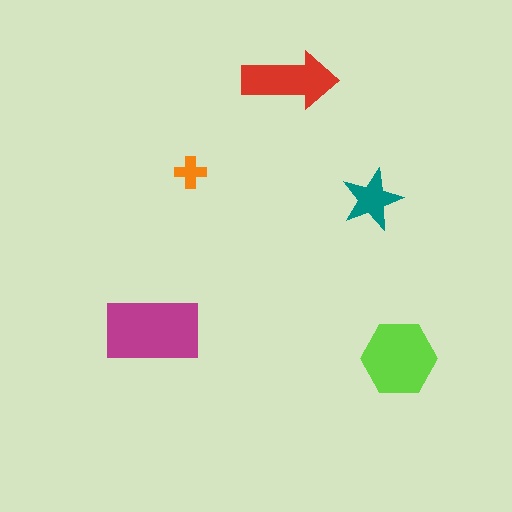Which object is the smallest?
The orange cross.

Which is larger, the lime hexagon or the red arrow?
The lime hexagon.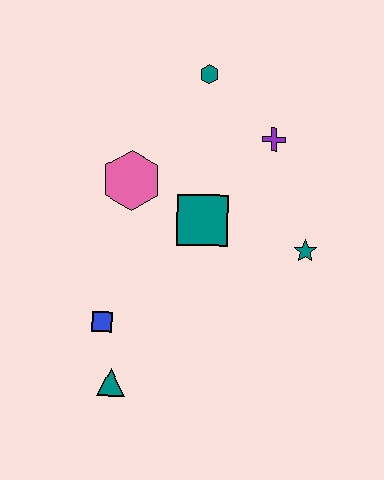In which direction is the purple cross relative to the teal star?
The purple cross is above the teal star.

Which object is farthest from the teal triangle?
The teal hexagon is farthest from the teal triangle.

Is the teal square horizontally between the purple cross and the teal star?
No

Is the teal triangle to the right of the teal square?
No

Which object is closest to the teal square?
The pink hexagon is closest to the teal square.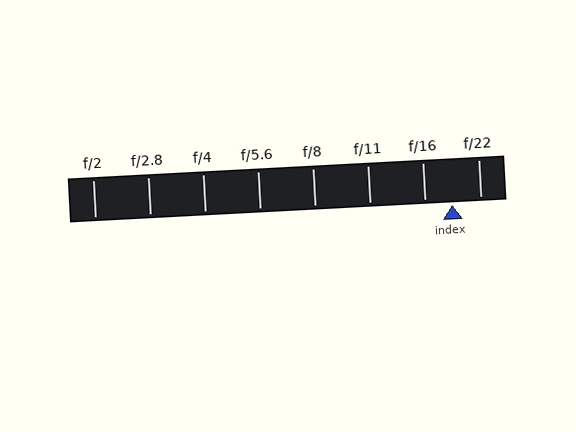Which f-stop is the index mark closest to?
The index mark is closest to f/16.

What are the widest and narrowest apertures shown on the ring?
The widest aperture shown is f/2 and the narrowest is f/22.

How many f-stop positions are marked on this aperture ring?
There are 8 f-stop positions marked.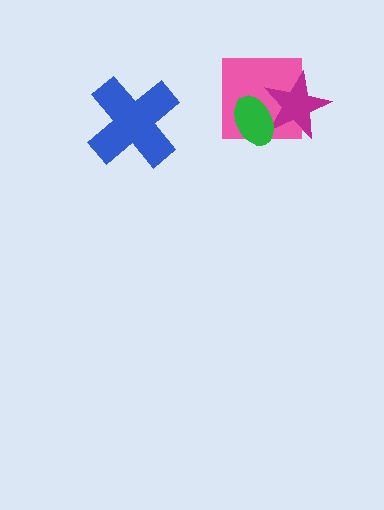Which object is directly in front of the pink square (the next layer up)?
The magenta star is directly in front of the pink square.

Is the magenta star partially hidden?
Yes, it is partially covered by another shape.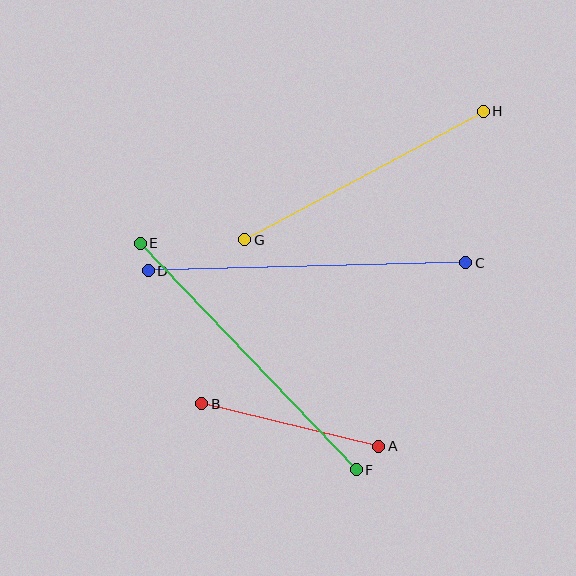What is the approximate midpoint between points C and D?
The midpoint is at approximately (307, 267) pixels.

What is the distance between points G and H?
The distance is approximately 271 pixels.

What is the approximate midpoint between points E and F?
The midpoint is at approximately (248, 356) pixels.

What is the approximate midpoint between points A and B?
The midpoint is at approximately (290, 425) pixels.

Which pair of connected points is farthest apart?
Points C and D are farthest apart.